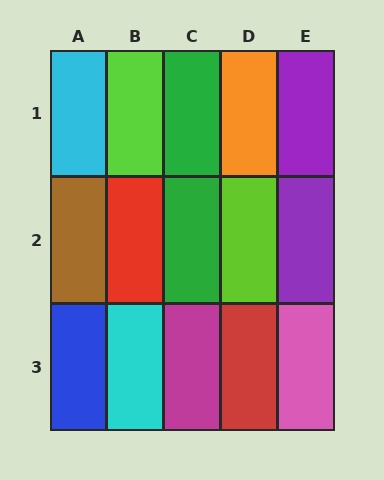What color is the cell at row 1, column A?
Cyan.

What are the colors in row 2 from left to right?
Brown, red, green, lime, purple.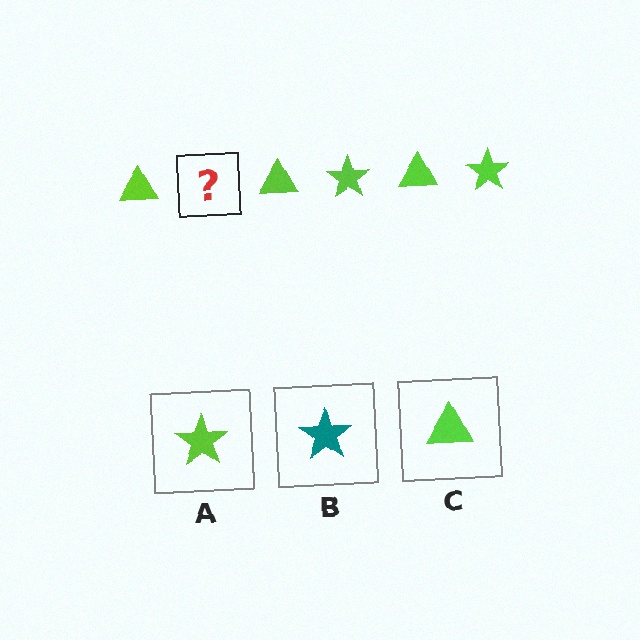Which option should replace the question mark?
Option A.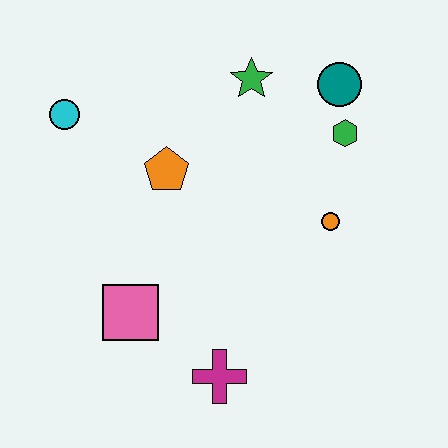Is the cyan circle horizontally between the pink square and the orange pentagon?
No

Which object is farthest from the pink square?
The teal circle is farthest from the pink square.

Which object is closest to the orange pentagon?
The cyan circle is closest to the orange pentagon.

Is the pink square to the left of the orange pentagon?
Yes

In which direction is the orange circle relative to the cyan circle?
The orange circle is to the right of the cyan circle.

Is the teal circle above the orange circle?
Yes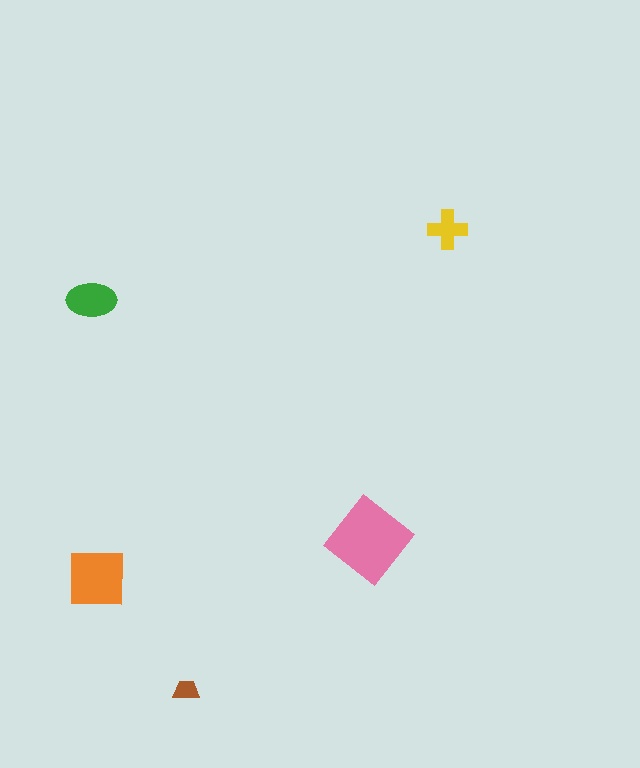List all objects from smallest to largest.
The brown trapezoid, the yellow cross, the green ellipse, the orange square, the pink diamond.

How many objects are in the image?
There are 5 objects in the image.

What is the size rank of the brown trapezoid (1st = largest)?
5th.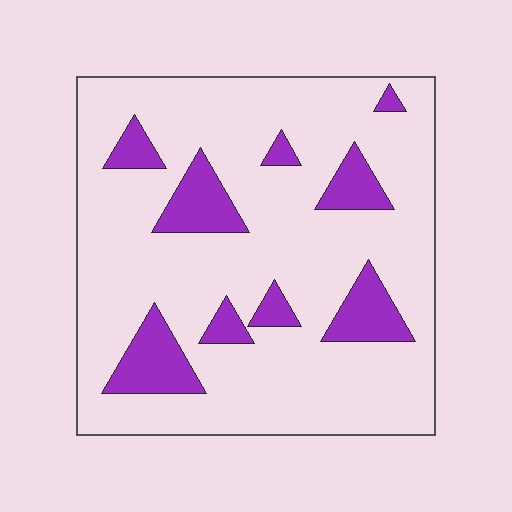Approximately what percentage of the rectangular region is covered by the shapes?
Approximately 15%.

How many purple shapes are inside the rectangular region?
9.